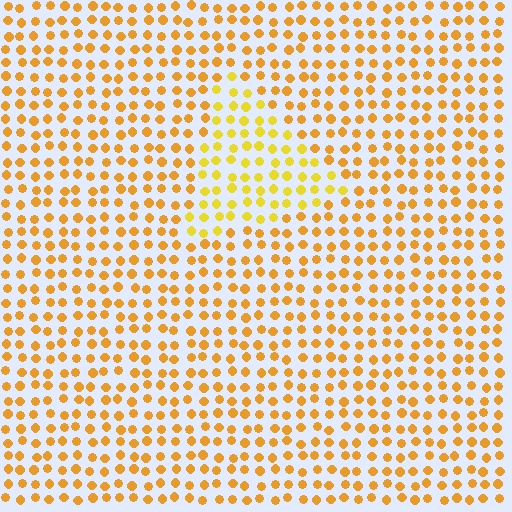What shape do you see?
I see a triangle.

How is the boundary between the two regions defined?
The boundary is defined purely by a slight shift in hue (about 20 degrees). Spacing, size, and orientation are identical on both sides.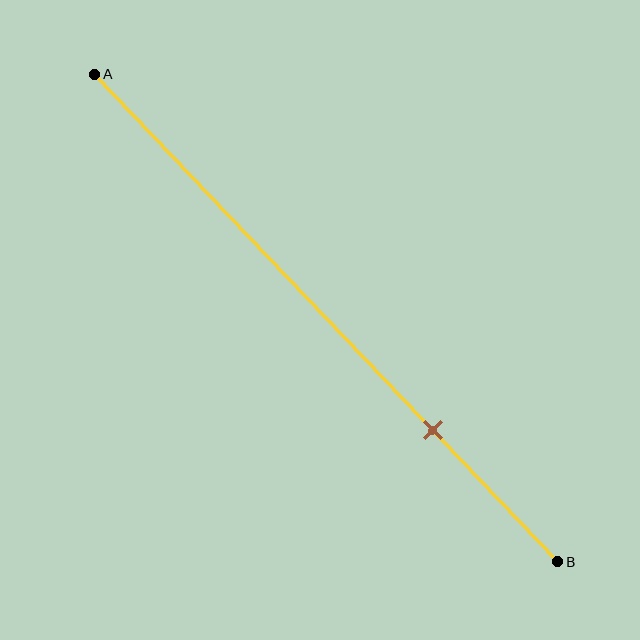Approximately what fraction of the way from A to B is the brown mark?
The brown mark is approximately 75% of the way from A to B.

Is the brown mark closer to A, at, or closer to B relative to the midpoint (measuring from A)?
The brown mark is closer to point B than the midpoint of segment AB.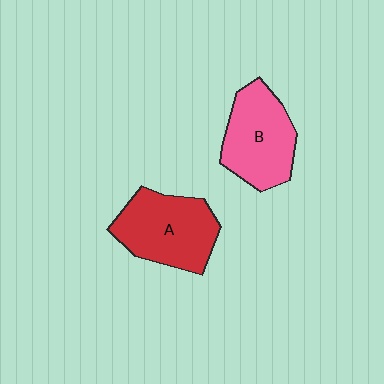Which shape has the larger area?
Shape A (red).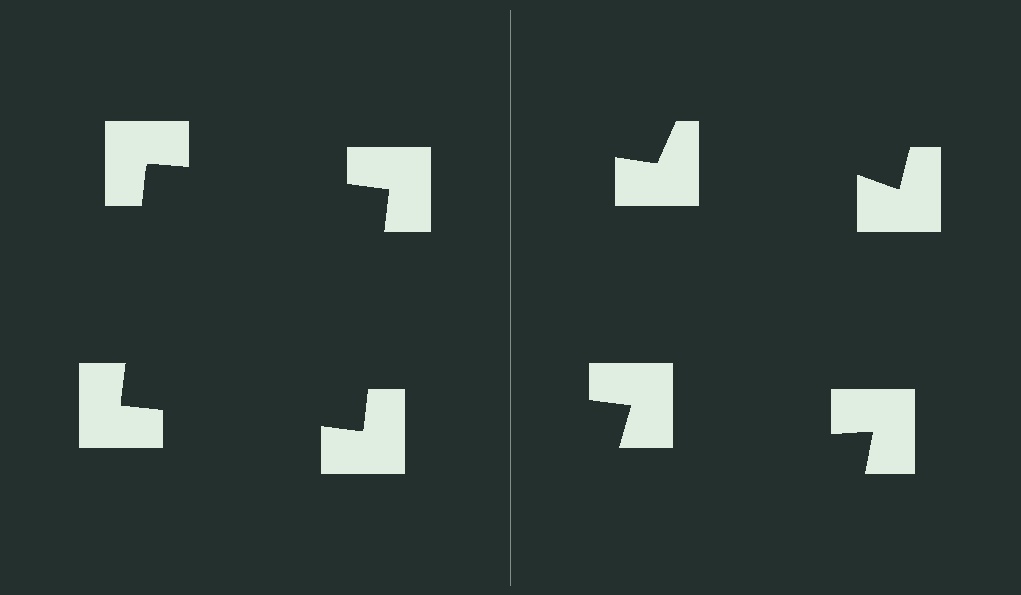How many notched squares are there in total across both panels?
8 — 4 on each side.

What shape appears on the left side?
An illusory square.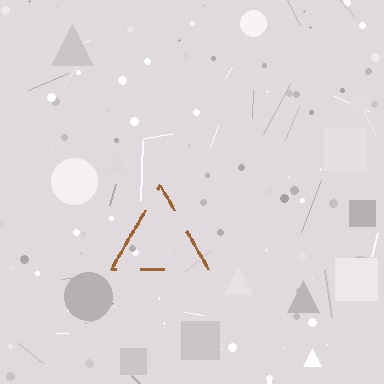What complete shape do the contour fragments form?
The contour fragments form a triangle.